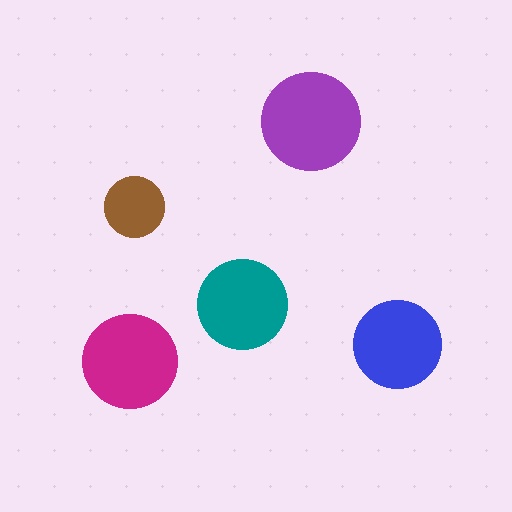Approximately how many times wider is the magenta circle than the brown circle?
About 1.5 times wider.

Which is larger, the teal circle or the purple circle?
The purple one.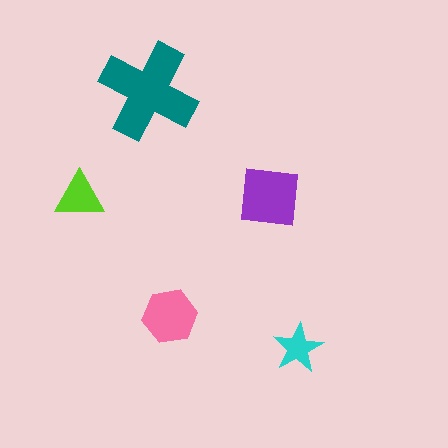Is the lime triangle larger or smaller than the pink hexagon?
Smaller.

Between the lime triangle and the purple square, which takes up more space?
The purple square.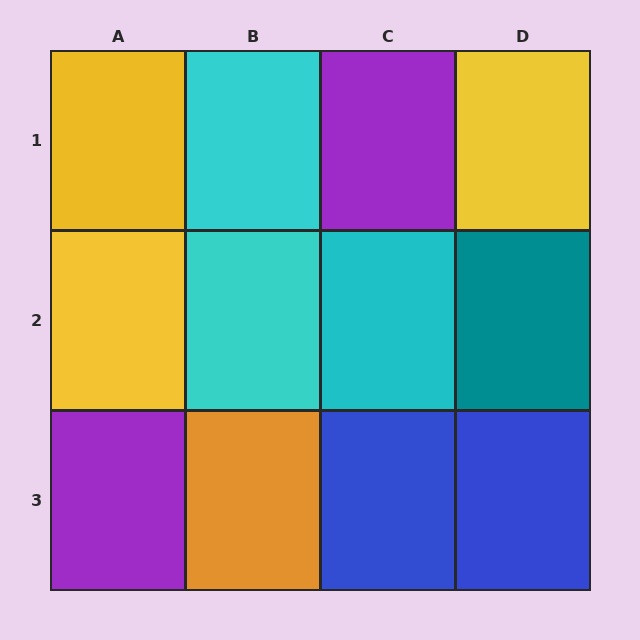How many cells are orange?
1 cell is orange.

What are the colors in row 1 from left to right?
Yellow, cyan, purple, yellow.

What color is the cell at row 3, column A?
Purple.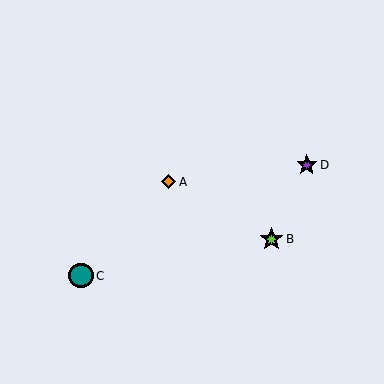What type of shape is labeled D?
Shape D is a purple star.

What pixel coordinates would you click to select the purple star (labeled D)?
Click at (307, 165) to select the purple star D.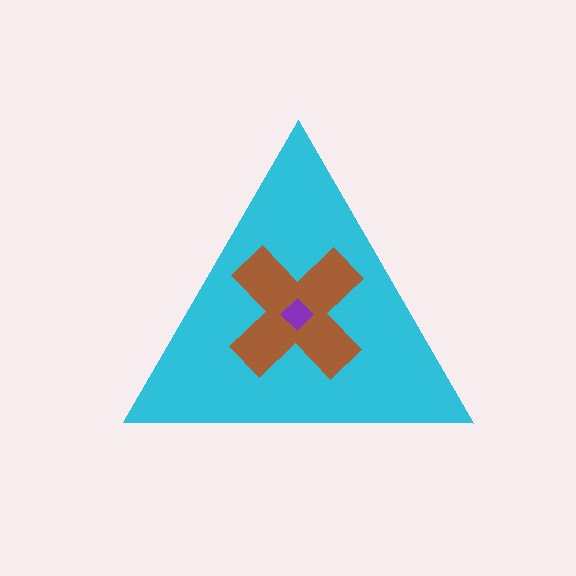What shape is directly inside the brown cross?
The purple diamond.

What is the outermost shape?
The cyan triangle.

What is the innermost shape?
The purple diamond.